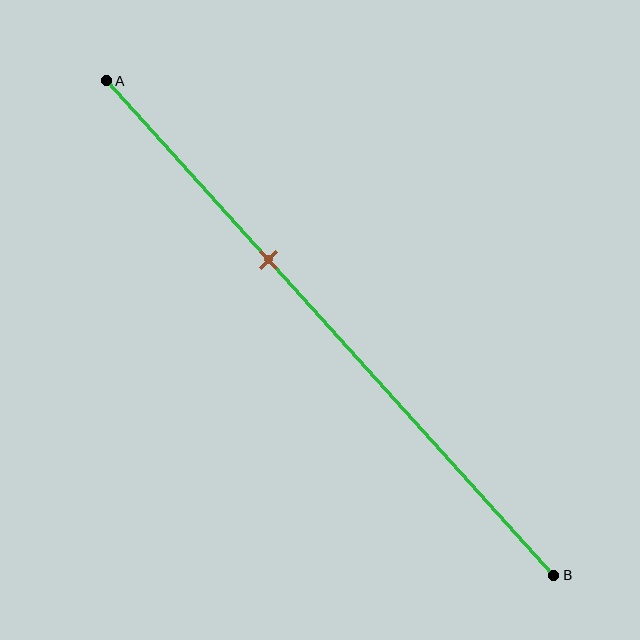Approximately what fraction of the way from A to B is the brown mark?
The brown mark is approximately 35% of the way from A to B.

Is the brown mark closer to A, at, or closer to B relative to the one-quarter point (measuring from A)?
The brown mark is closer to point B than the one-quarter point of segment AB.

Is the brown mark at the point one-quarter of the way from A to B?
No, the mark is at about 35% from A, not at the 25% one-quarter point.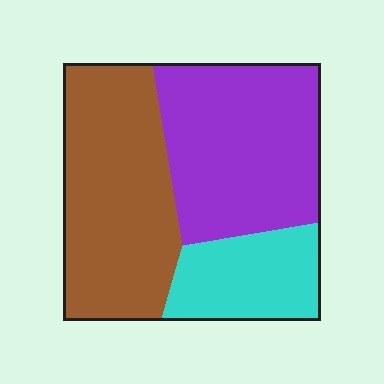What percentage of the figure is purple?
Purple takes up about two fifths (2/5) of the figure.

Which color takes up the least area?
Cyan, at roughly 20%.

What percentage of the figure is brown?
Brown takes up about two fifths (2/5) of the figure.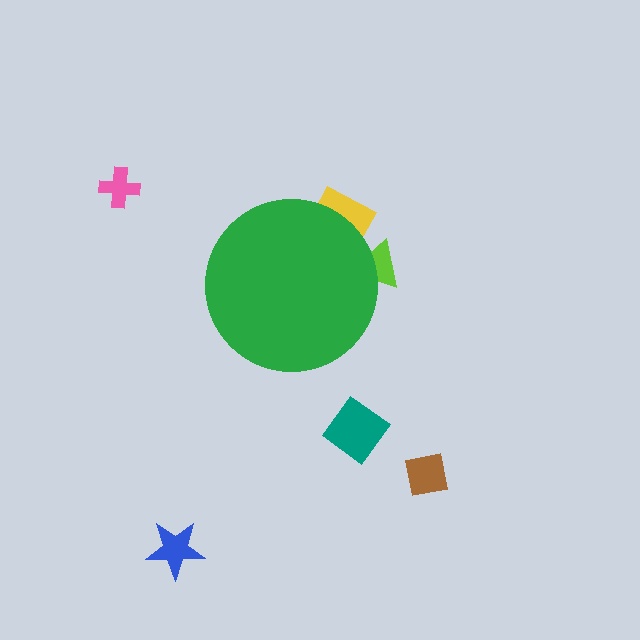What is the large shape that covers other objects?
A green circle.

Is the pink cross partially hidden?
No, the pink cross is fully visible.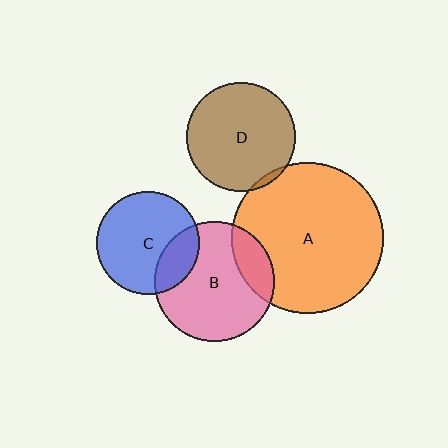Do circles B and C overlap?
Yes.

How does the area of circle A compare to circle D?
Approximately 1.9 times.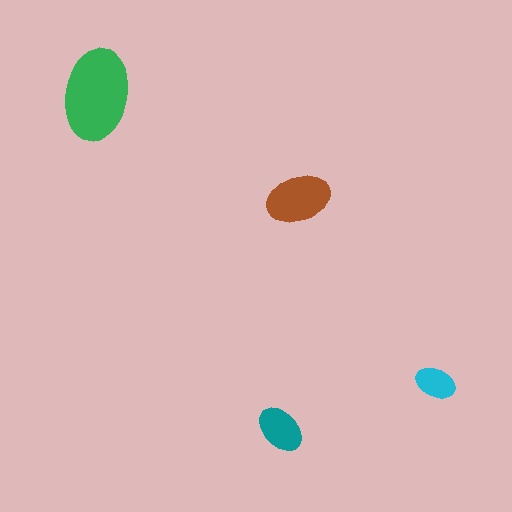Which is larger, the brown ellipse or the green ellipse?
The green one.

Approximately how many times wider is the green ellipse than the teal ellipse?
About 2 times wider.